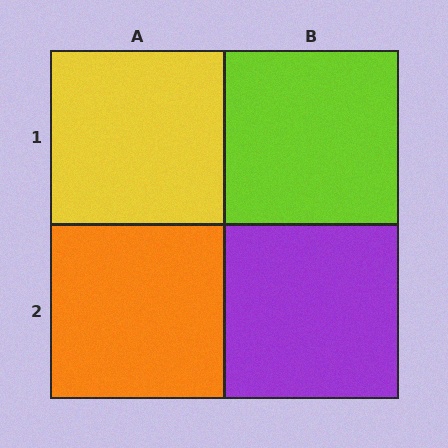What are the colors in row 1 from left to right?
Yellow, lime.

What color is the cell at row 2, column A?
Orange.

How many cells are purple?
1 cell is purple.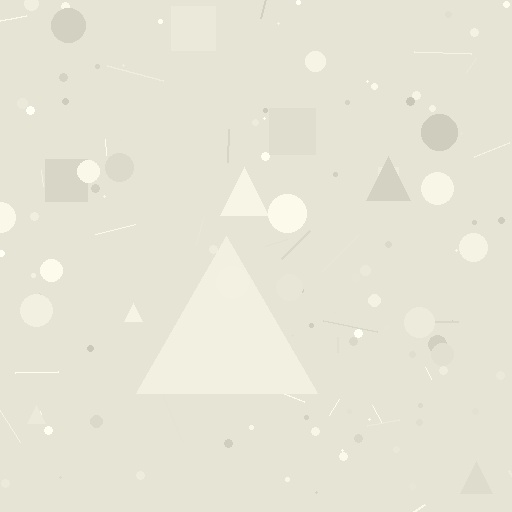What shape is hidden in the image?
A triangle is hidden in the image.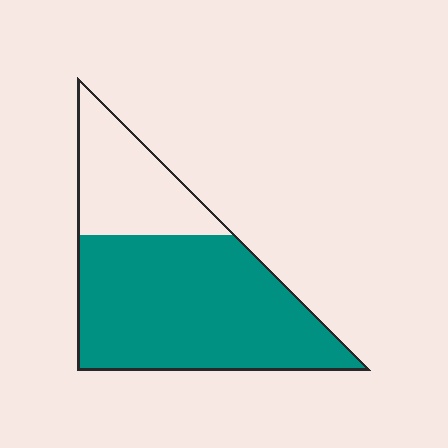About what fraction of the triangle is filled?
About three quarters (3/4).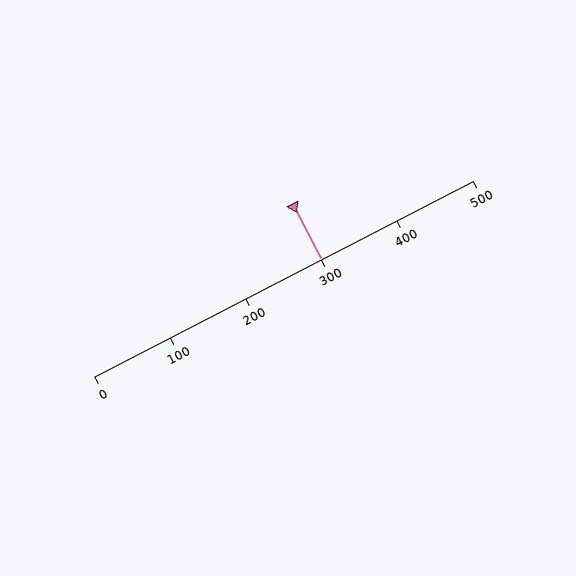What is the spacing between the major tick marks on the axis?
The major ticks are spaced 100 apart.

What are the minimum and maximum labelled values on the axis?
The axis runs from 0 to 500.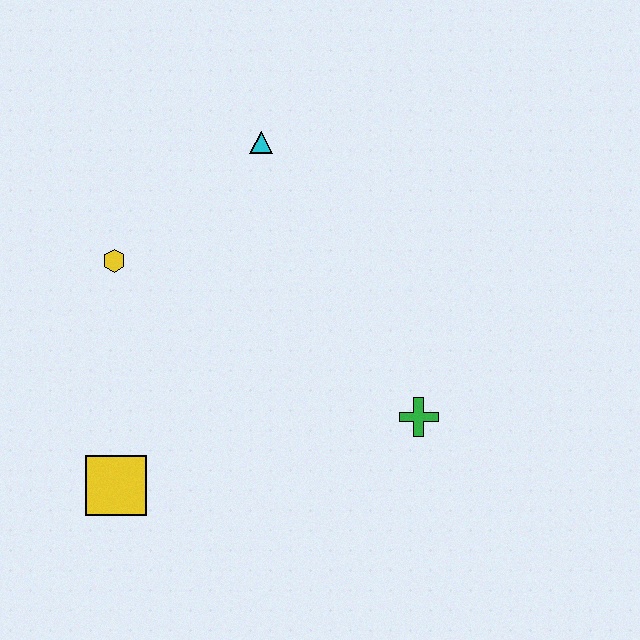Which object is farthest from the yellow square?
The cyan triangle is farthest from the yellow square.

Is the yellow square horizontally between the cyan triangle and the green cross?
No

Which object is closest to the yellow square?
The yellow hexagon is closest to the yellow square.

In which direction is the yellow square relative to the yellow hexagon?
The yellow square is below the yellow hexagon.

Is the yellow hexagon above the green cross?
Yes